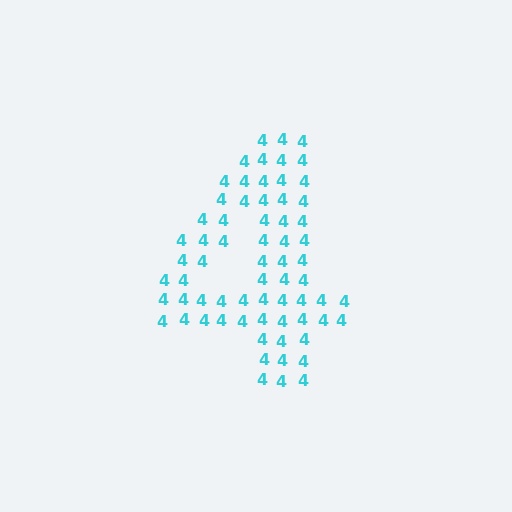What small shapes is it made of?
It is made of small digit 4's.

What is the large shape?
The large shape is the digit 4.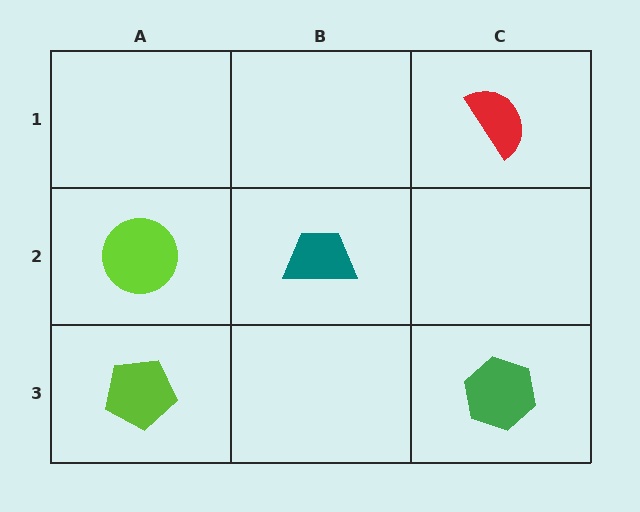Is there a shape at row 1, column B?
No, that cell is empty.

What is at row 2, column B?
A teal trapezoid.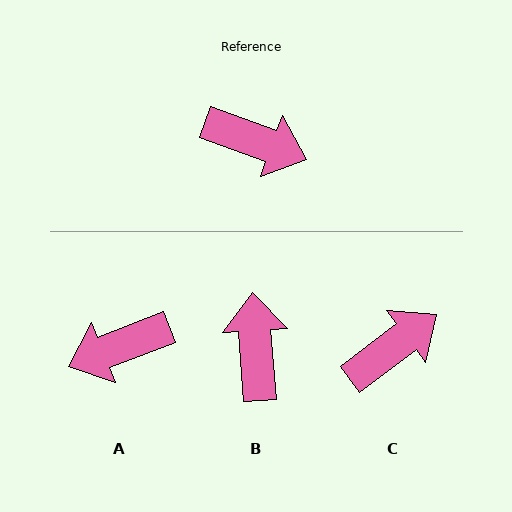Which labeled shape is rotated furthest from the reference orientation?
A, about 139 degrees away.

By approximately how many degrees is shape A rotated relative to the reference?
Approximately 139 degrees clockwise.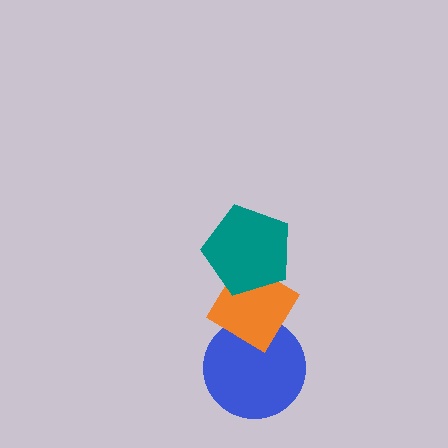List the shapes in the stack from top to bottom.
From top to bottom: the teal pentagon, the orange diamond, the blue circle.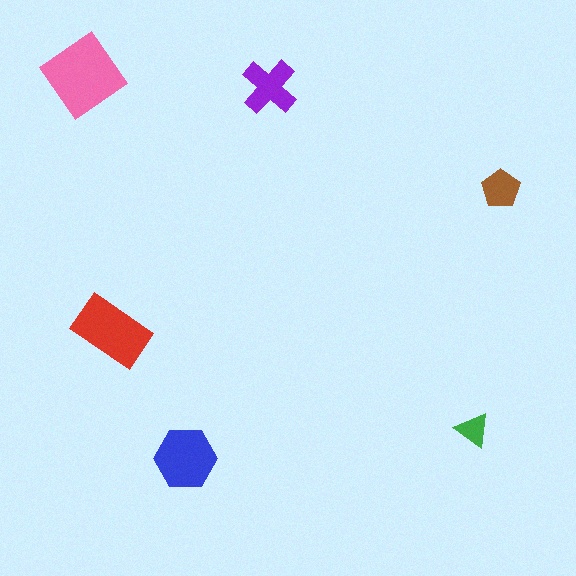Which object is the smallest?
The green triangle.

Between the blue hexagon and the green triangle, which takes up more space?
The blue hexagon.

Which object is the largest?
The pink diamond.